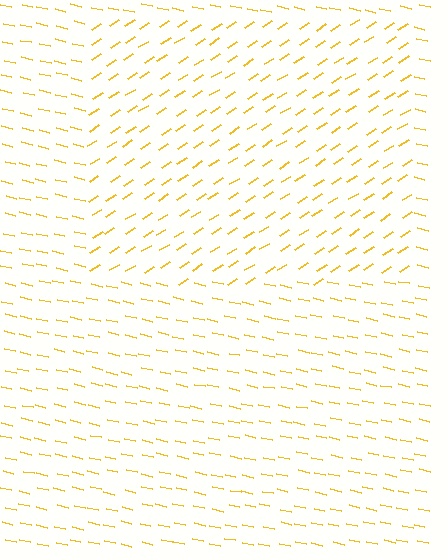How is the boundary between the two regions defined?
The boundary is defined purely by a change in line orientation (approximately 45 degrees difference). All lines are the same color and thickness.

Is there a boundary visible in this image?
Yes, there is a texture boundary formed by a change in line orientation.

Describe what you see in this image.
The image is filled with small yellow line segments. A rectangle region in the image has lines oriented differently from the surrounding lines, creating a visible texture boundary.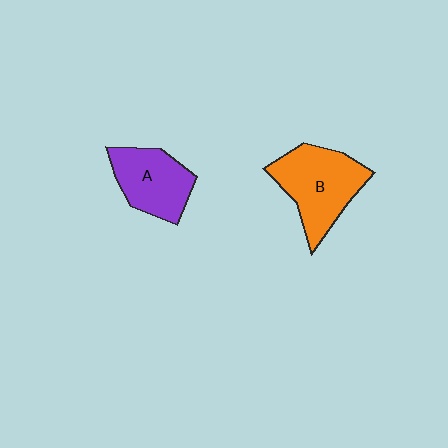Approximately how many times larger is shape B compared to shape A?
Approximately 1.3 times.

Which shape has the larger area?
Shape B (orange).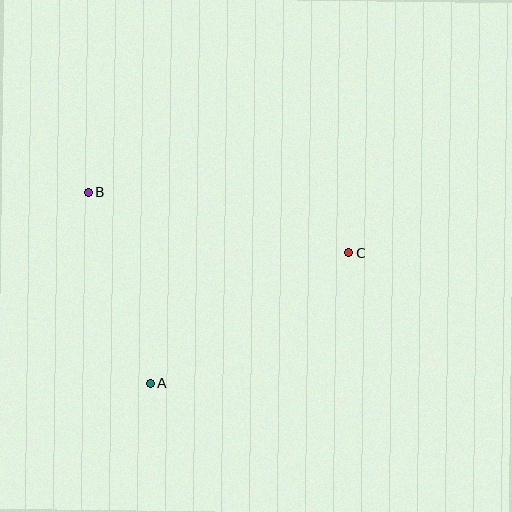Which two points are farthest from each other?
Points B and C are farthest from each other.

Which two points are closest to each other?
Points A and B are closest to each other.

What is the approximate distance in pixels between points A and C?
The distance between A and C is approximately 237 pixels.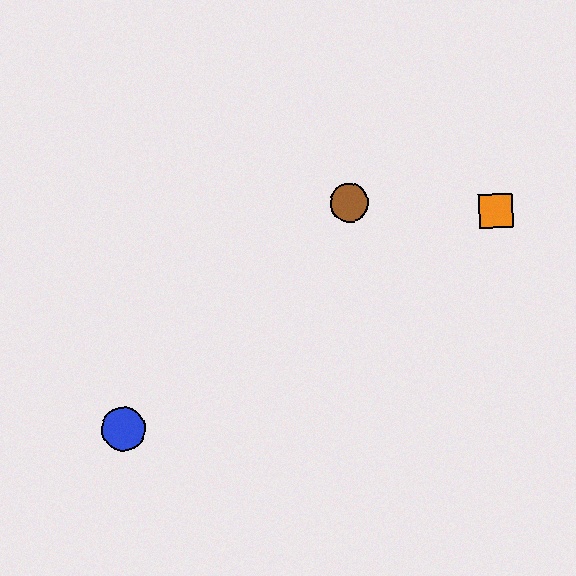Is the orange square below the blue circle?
No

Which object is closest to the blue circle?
The brown circle is closest to the blue circle.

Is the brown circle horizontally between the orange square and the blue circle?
Yes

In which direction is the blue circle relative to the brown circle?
The blue circle is to the left of the brown circle.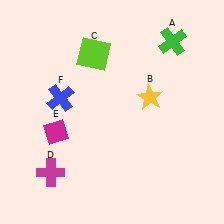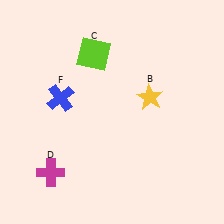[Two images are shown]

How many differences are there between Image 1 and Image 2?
There are 2 differences between the two images.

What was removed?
The magenta diamond (E), the green cross (A) were removed in Image 2.